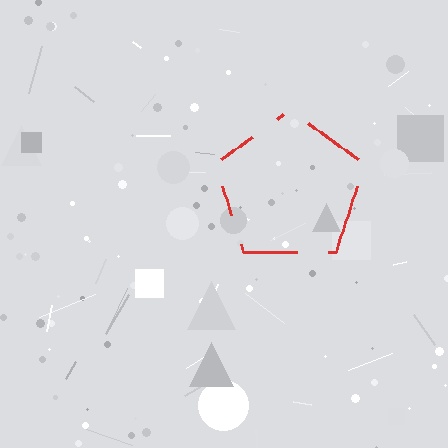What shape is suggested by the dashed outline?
The dashed outline suggests a pentagon.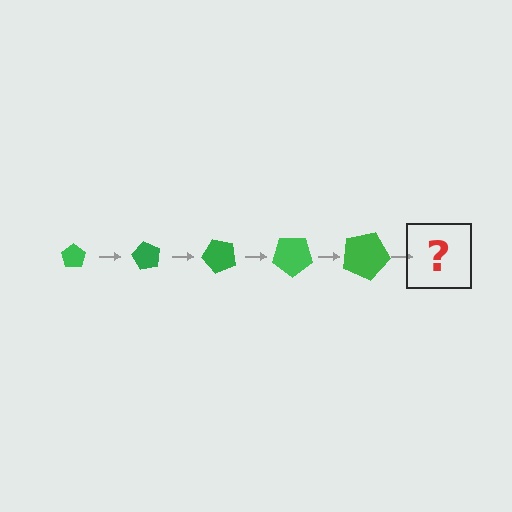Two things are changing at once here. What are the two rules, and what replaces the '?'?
The two rules are that the pentagon grows larger each step and it rotates 60 degrees each step. The '?' should be a pentagon, larger than the previous one and rotated 300 degrees from the start.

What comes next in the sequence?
The next element should be a pentagon, larger than the previous one and rotated 300 degrees from the start.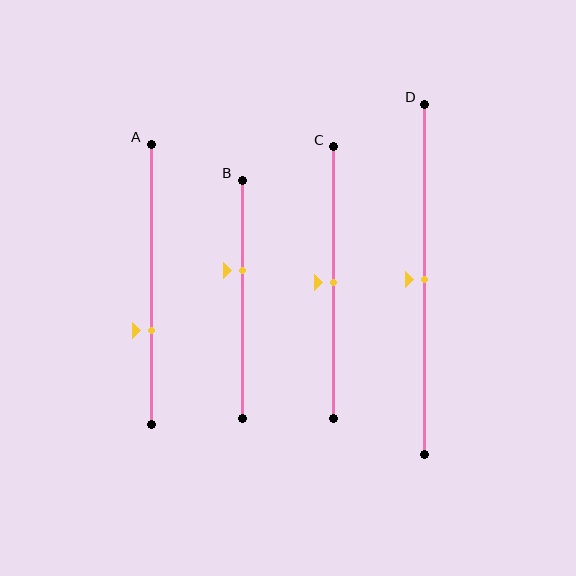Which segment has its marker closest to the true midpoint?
Segment C has its marker closest to the true midpoint.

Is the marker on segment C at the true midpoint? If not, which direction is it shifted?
Yes, the marker on segment C is at the true midpoint.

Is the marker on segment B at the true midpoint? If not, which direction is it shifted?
No, the marker on segment B is shifted upward by about 12% of the segment length.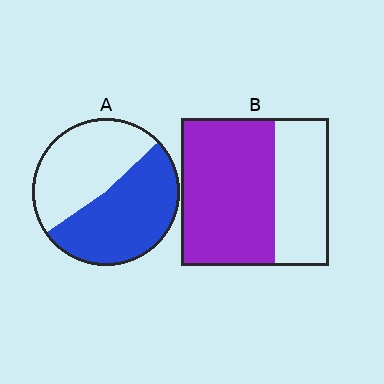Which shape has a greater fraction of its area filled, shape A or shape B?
Shape B.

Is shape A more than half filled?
Roughly half.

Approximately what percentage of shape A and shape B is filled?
A is approximately 55% and B is approximately 65%.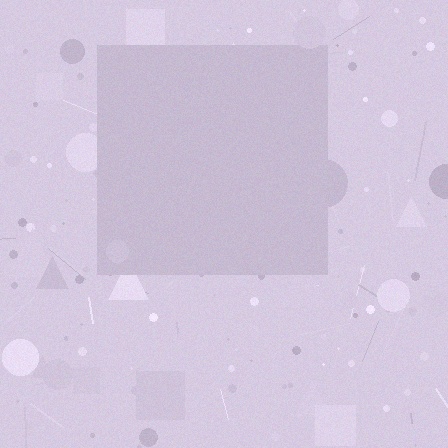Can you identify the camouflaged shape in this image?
The camouflaged shape is a square.